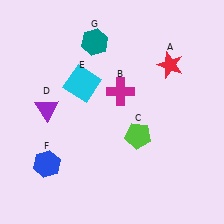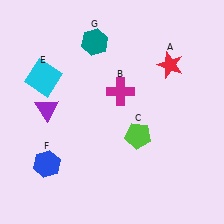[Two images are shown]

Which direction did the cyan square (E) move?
The cyan square (E) moved left.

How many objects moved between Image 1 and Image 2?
1 object moved between the two images.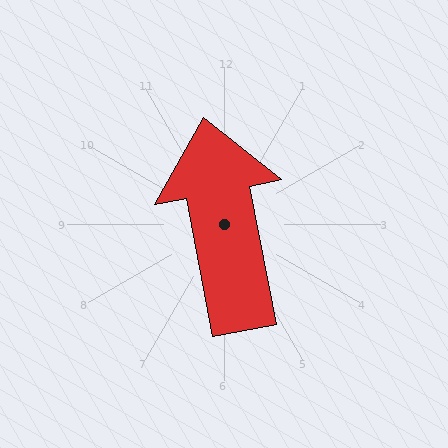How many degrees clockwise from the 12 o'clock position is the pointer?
Approximately 349 degrees.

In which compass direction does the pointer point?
North.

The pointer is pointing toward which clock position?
Roughly 12 o'clock.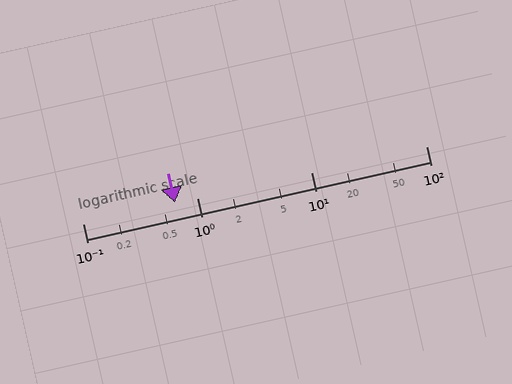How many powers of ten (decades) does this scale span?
The scale spans 3 decades, from 0.1 to 100.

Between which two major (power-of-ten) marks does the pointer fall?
The pointer is between 0.1 and 1.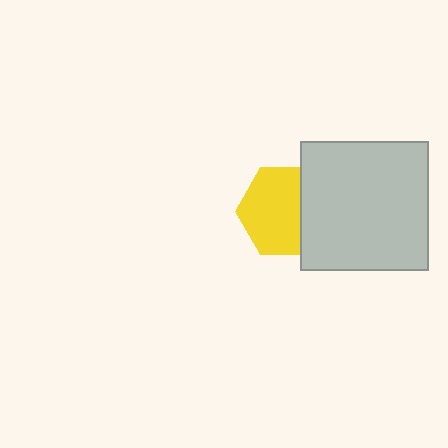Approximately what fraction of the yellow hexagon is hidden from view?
Roughly 32% of the yellow hexagon is hidden behind the light gray square.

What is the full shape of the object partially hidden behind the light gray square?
The partially hidden object is a yellow hexagon.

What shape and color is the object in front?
The object in front is a light gray square.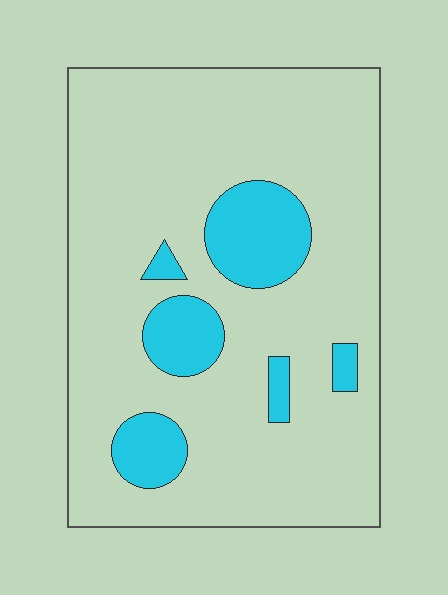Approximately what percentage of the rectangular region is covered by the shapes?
Approximately 15%.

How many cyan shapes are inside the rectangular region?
6.